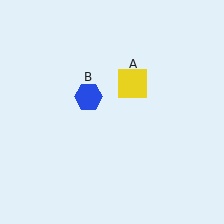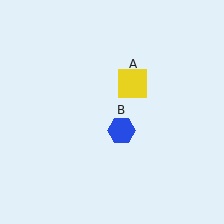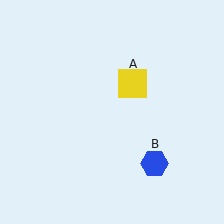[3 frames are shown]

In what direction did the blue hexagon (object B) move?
The blue hexagon (object B) moved down and to the right.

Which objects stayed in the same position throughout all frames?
Yellow square (object A) remained stationary.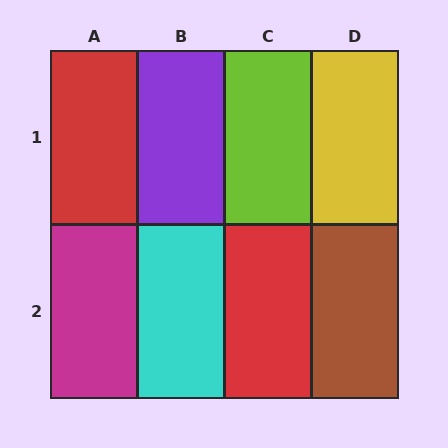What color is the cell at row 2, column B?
Cyan.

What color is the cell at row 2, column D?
Brown.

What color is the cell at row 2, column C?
Red.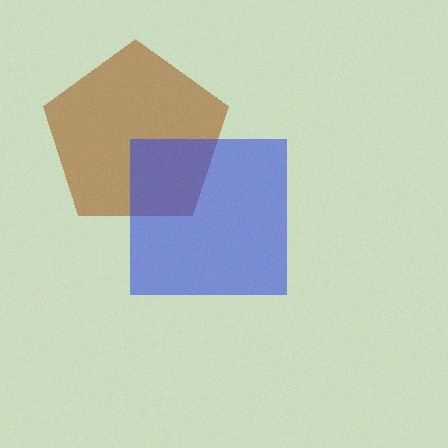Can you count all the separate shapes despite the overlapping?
Yes, there are 2 separate shapes.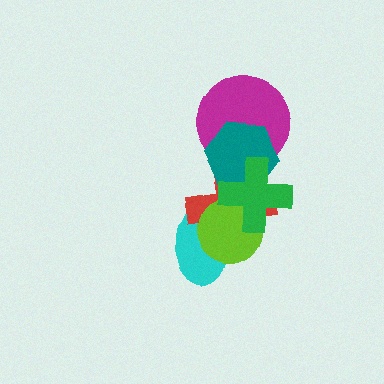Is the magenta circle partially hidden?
Yes, it is partially covered by another shape.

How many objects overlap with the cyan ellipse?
2 objects overlap with the cyan ellipse.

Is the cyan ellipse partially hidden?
Yes, it is partially covered by another shape.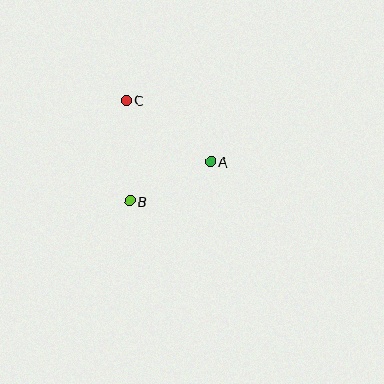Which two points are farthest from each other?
Points A and C are farthest from each other.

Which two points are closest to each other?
Points A and B are closest to each other.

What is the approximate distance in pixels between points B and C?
The distance between B and C is approximately 101 pixels.